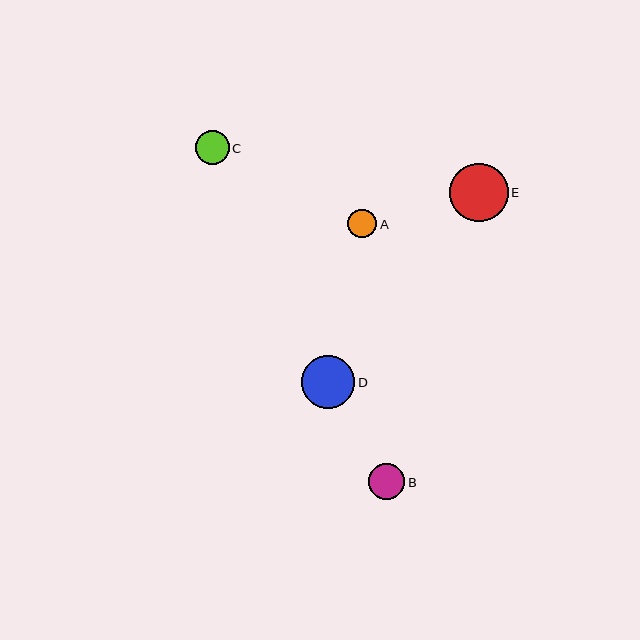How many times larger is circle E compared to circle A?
Circle E is approximately 2.0 times the size of circle A.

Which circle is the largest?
Circle E is the largest with a size of approximately 58 pixels.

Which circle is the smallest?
Circle A is the smallest with a size of approximately 29 pixels.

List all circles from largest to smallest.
From largest to smallest: E, D, B, C, A.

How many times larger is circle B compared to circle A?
Circle B is approximately 1.3 times the size of circle A.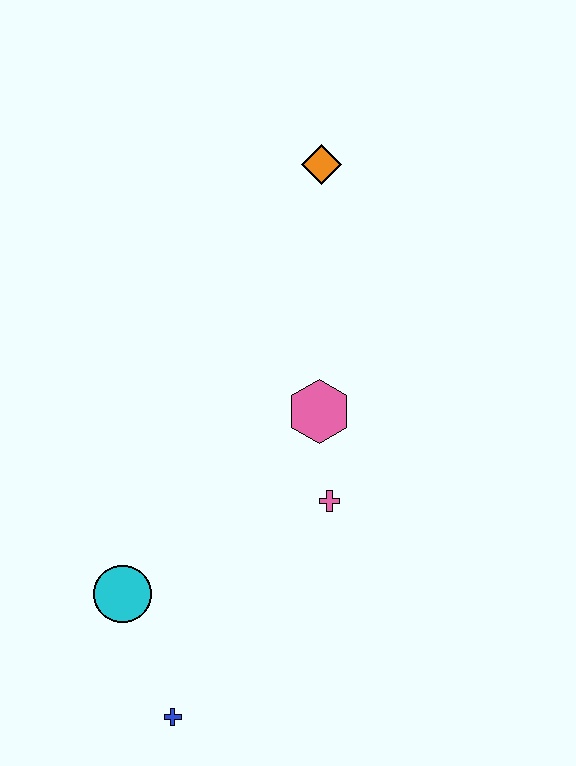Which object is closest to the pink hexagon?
The pink cross is closest to the pink hexagon.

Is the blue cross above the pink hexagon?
No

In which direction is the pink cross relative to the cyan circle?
The pink cross is to the right of the cyan circle.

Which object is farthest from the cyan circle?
The orange diamond is farthest from the cyan circle.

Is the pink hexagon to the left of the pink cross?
Yes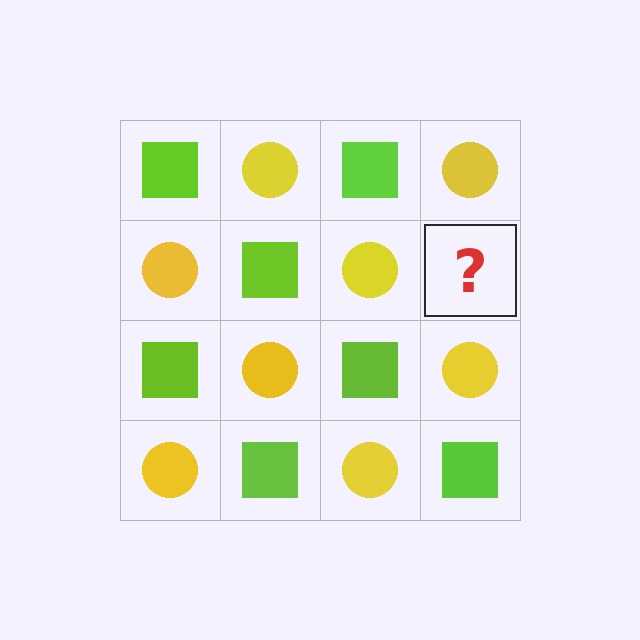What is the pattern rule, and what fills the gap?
The rule is that it alternates lime square and yellow circle in a checkerboard pattern. The gap should be filled with a lime square.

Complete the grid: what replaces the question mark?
The question mark should be replaced with a lime square.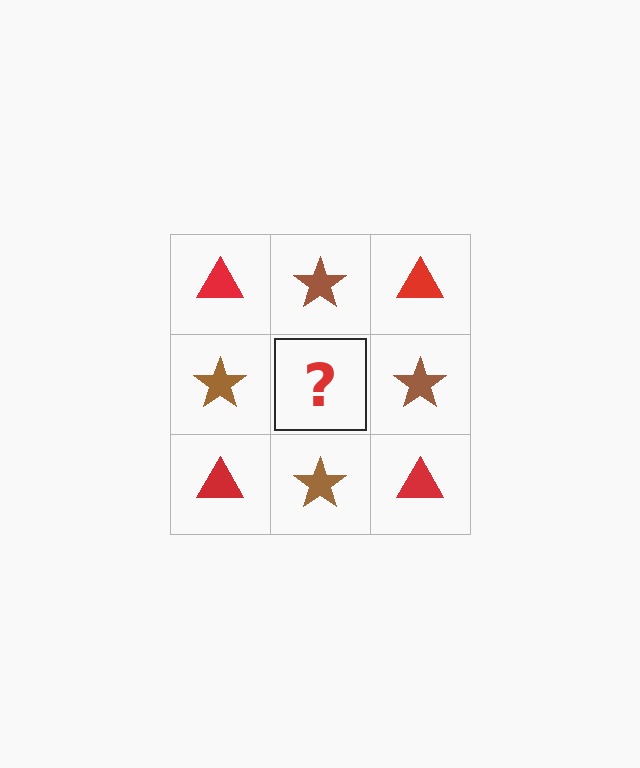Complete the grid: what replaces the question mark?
The question mark should be replaced with a red triangle.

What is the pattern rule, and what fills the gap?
The rule is that it alternates red triangle and brown star in a checkerboard pattern. The gap should be filled with a red triangle.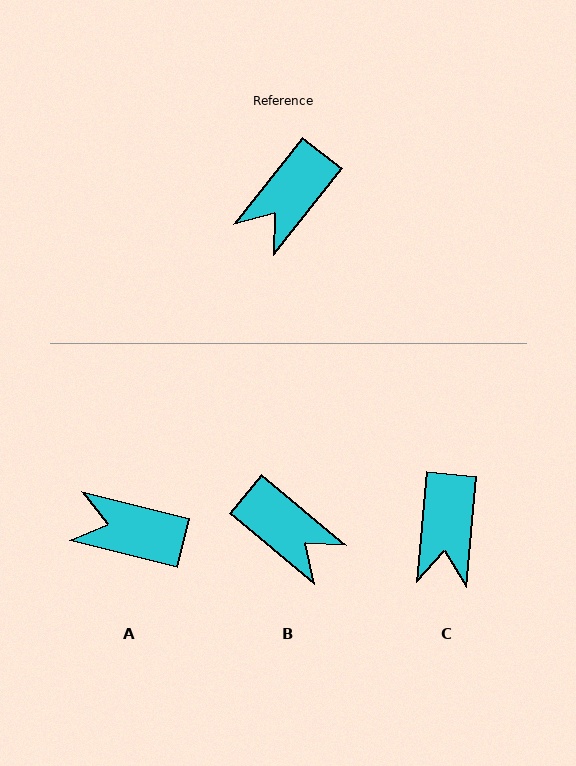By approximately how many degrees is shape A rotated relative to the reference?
Approximately 66 degrees clockwise.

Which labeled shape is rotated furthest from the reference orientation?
B, about 89 degrees away.